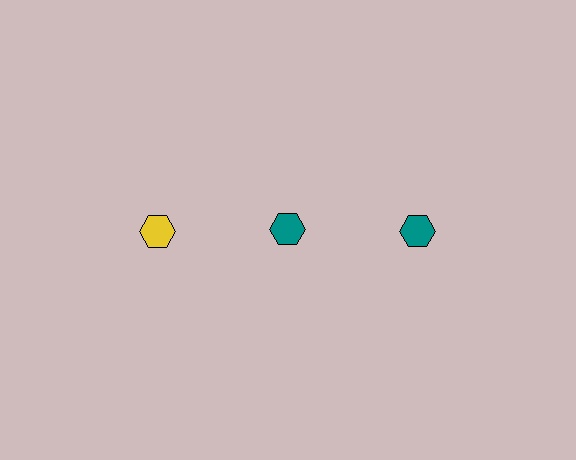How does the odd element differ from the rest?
It has a different color: yellow instead of teal.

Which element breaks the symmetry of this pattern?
The yellow hexagon in the top row, leftmost column breaks the symmetry. All other shapes are teal hexagons.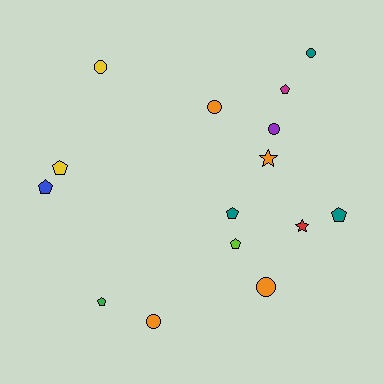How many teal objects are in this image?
There are 3 teal objects.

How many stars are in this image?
There are 2 stars.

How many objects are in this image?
There are 15 objects.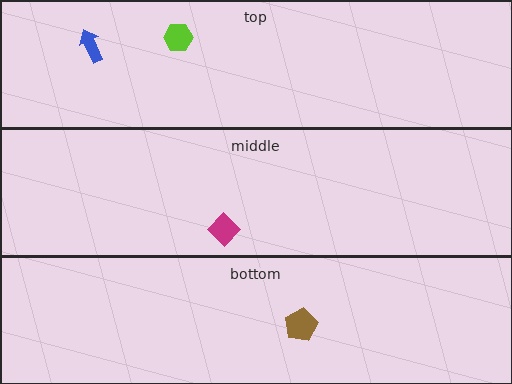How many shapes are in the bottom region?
1.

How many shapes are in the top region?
2.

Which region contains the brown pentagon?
The bottom region.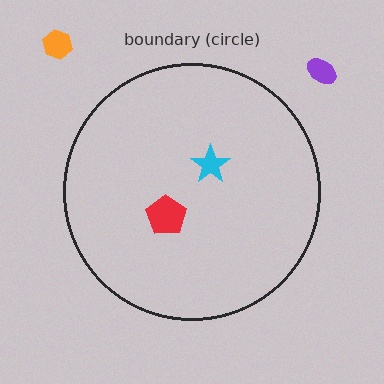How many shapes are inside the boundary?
2 inside, 2 outside.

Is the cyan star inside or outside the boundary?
Inside.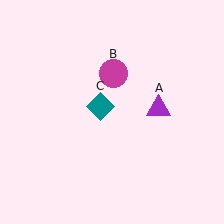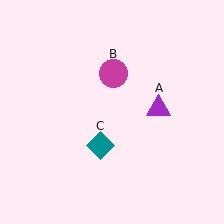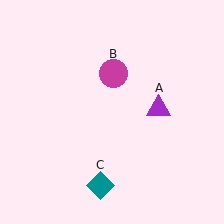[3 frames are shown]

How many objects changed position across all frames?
1 object changed position: teal diamond (object C).